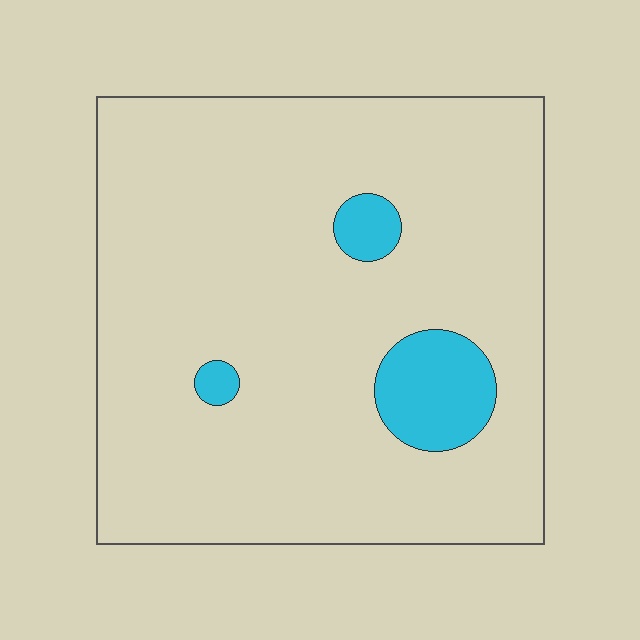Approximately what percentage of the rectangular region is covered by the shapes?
Approximately 10%.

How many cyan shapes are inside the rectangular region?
3.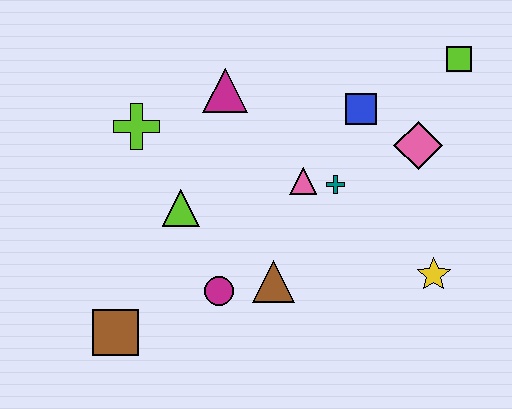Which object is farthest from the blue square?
The brown square is farthest from the blue square.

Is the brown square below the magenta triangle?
Yes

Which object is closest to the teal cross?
The pink triangle is closest to the teal cross.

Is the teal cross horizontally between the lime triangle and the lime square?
Yes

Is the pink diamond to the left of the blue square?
No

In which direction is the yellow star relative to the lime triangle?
The yellow star is to the right of the lime triangle.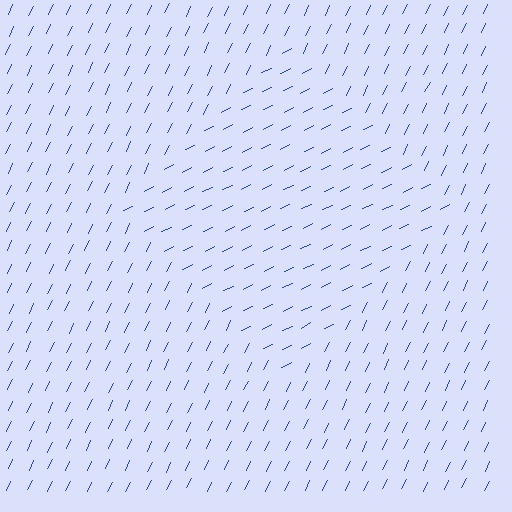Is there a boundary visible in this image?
Yes, there is a texture boundary formed by a change in line orientation.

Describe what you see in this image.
The image is filled with small blue line segments. A diamond region in the image has lines oriented differently from the surrounding lines, creating a visible texture boundary.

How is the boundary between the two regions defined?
The boundary is defined purely by a change in line orientation (approximately 37 degrees difference). All lines are the same color and thickness.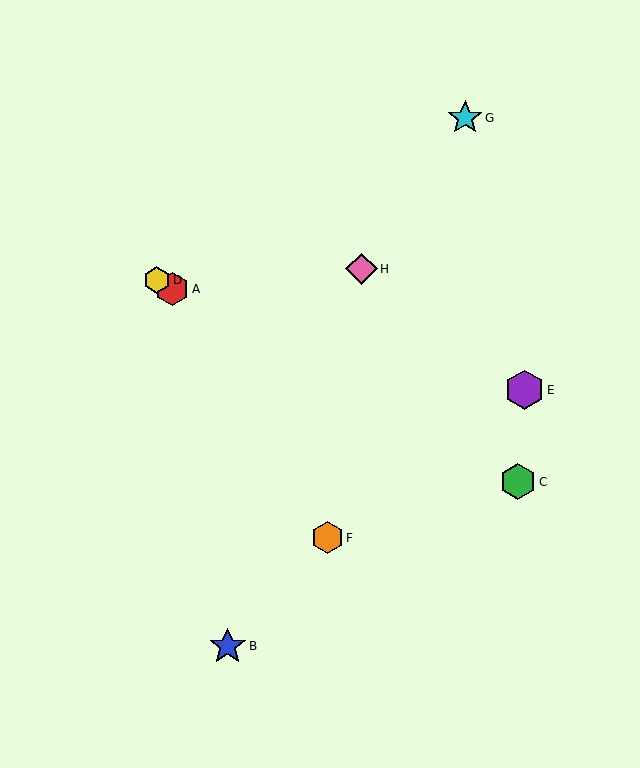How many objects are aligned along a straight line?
3 objects (A, C, D) are aligned along a straight line.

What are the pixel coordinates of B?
Object B is at (228, 646).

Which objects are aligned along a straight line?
Objects A, C, D are aligned along a straight line.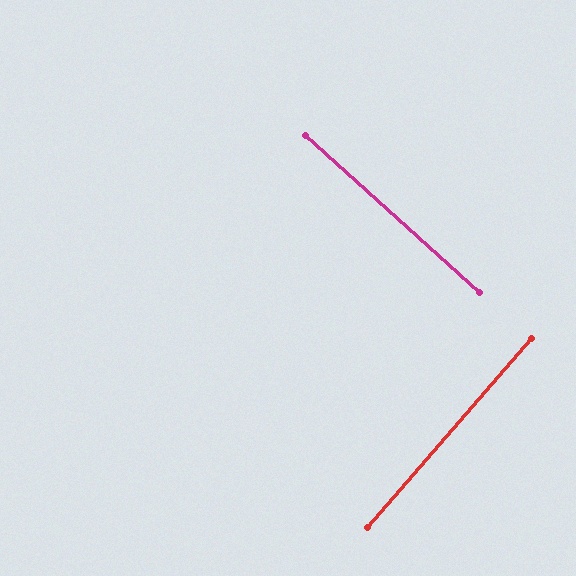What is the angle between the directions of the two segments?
Approximately 89 degrees.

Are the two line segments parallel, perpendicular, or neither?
Perpendicular — they meet at approximately 89°.